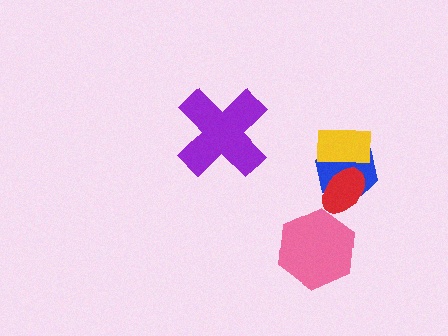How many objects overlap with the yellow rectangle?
2 objects overlap with the yellow rectangle.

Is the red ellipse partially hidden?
Yes, it is partially covered by another shape.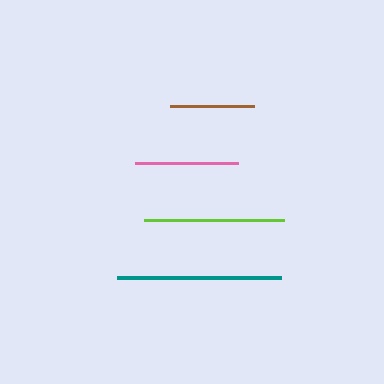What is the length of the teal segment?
The teal segment is approximately 164 pixels long.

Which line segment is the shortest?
The brown line is the shortest at approximately 83 pixels.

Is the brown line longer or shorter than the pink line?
The pink line is longer than the brown line.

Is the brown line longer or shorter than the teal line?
The teal line is longer than the brown line.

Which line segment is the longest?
The teal line is the longest at approximately 164 pixels.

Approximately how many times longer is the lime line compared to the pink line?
The lime line is approximately 1.4 times the length of the pink line.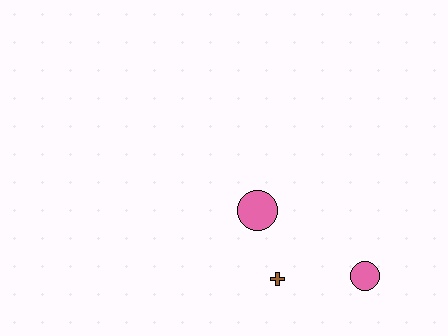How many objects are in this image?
There are 3 objects.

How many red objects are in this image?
There are no red objects.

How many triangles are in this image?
There are no triangles.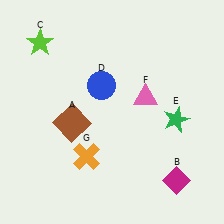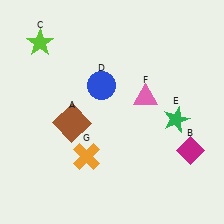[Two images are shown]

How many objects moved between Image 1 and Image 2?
1 object moved between the two images.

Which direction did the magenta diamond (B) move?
The magenta diamond (B) moved up.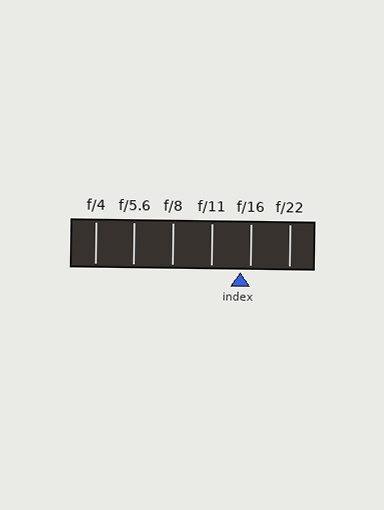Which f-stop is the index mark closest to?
The index mark is closest to f/16.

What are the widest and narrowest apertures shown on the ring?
The widest aperture shown is f/4 and the narrowest is f/22.